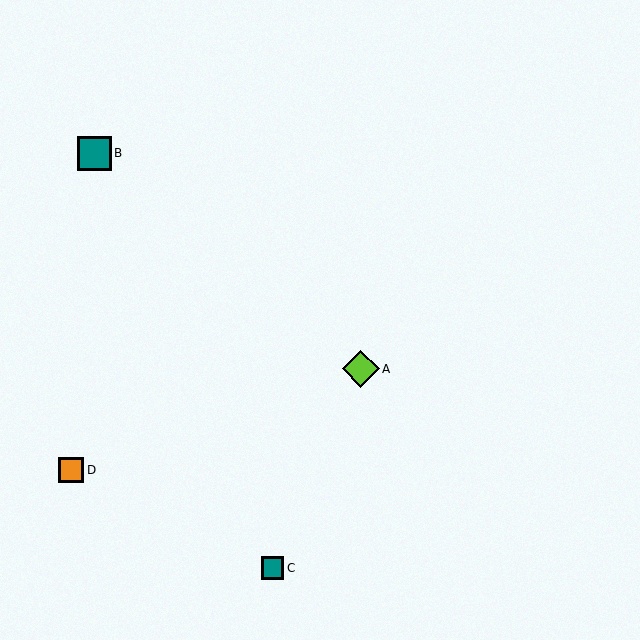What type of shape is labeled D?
Shape D is an orange square.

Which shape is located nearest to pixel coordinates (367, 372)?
The lime diamond (labeled A) at (361, 369) is nearest to that location.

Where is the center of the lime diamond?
The center of the lime diamond is at (361, 369).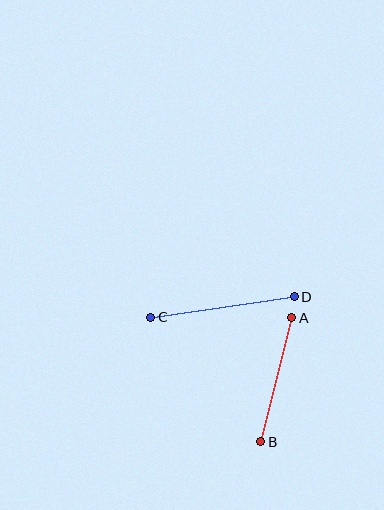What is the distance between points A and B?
The distance is approximately 128 pixels.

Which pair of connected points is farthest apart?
Points C and D are farthest apart.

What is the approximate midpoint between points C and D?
The midpoint is at approximately (222, 307) pixels.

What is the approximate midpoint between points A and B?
The midpoint is at approximately (276, 380) pixels.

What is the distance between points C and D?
The distance is approximately 145 pixels.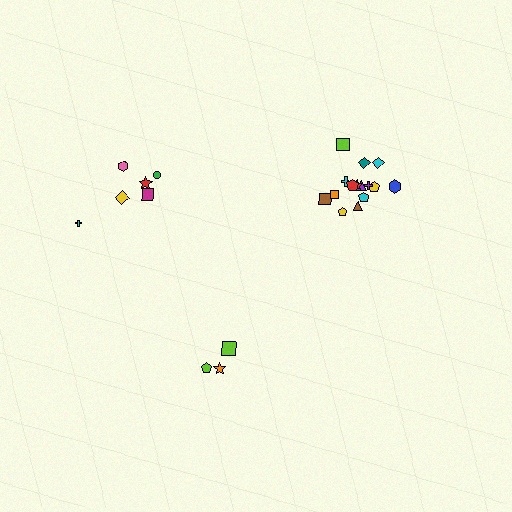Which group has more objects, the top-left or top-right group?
The top-right group.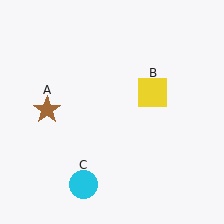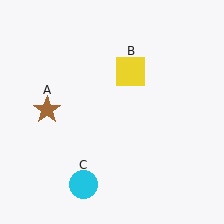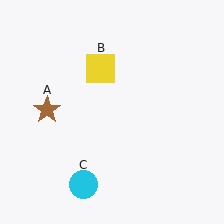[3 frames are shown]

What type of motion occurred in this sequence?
The yellow square (object B) rotated counterclockwise around the center of the scene.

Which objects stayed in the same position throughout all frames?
Brown star (object A) and cyan circle (object C) remained stationary.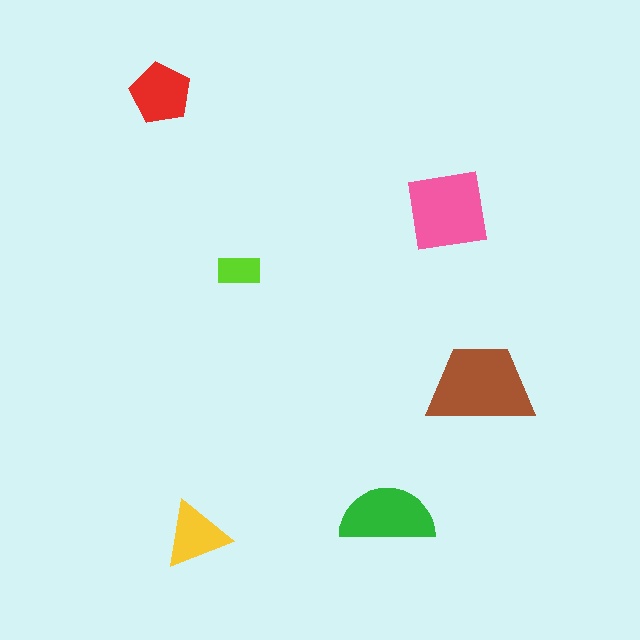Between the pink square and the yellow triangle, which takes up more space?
The pink square.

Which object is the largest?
The brown trapezoid.